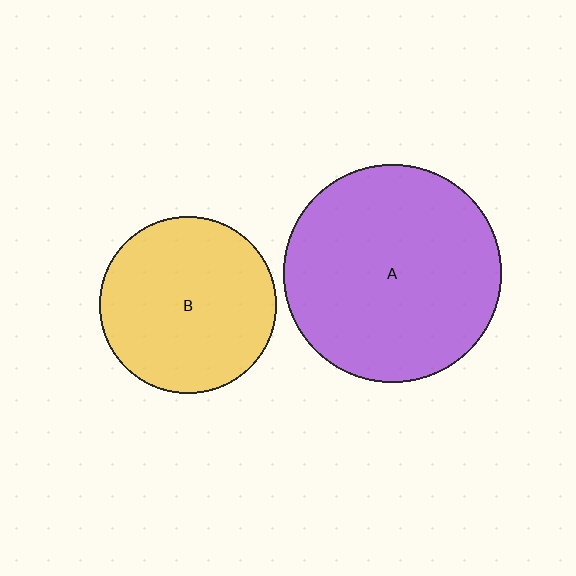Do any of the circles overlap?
No, none of the circles overlap.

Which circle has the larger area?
Circle A (purple).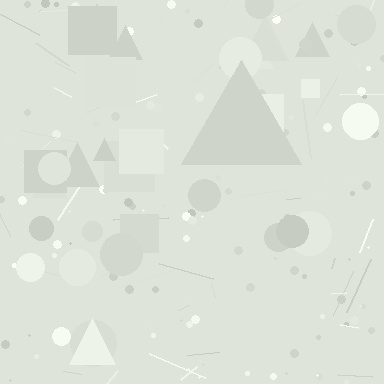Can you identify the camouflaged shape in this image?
The camouflaged shape is a triangle.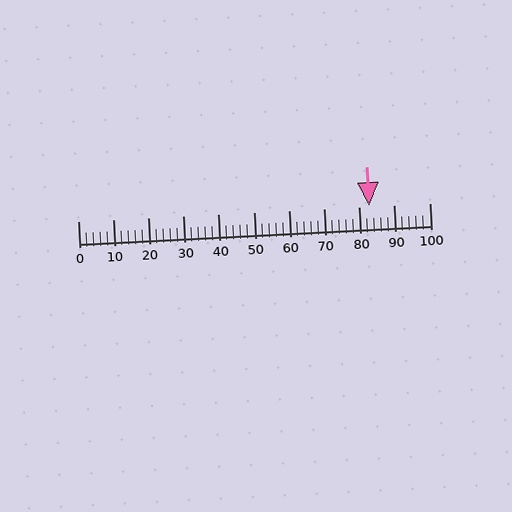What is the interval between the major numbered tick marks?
The major tick marks are spaced 10 units apart.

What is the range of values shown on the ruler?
The ruler shows values from 0 to 100.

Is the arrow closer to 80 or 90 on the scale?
The arrow is closer to 80.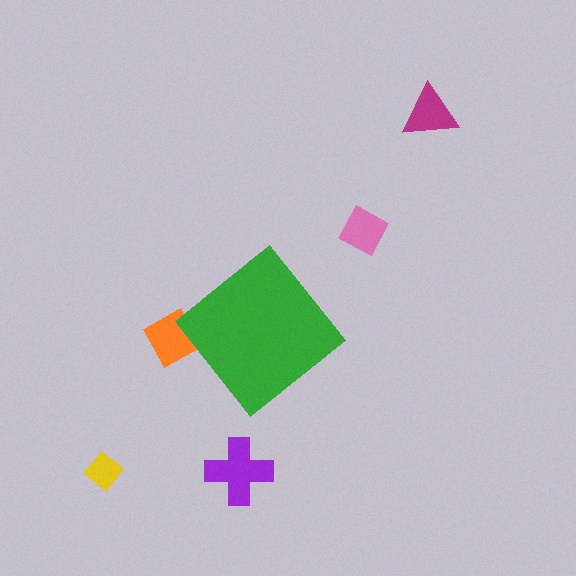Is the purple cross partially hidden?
No, the purple cross is fully visible.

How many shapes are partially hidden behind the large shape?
1 shape is partially hidden.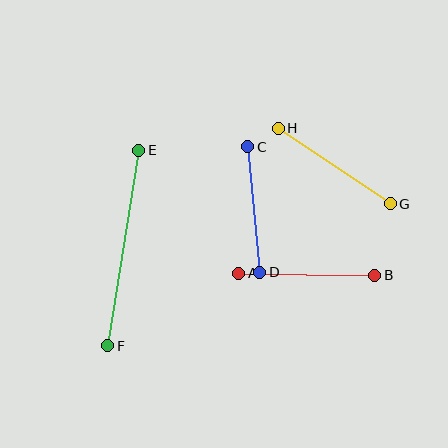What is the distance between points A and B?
The distance is approximately 136 pixels.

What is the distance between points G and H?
The distance is approximately 135 pixels.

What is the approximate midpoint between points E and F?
The midpoint is at approximately (123, 248) pixels.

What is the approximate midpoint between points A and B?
The midpoint is at approximately (307, 274) pixels.